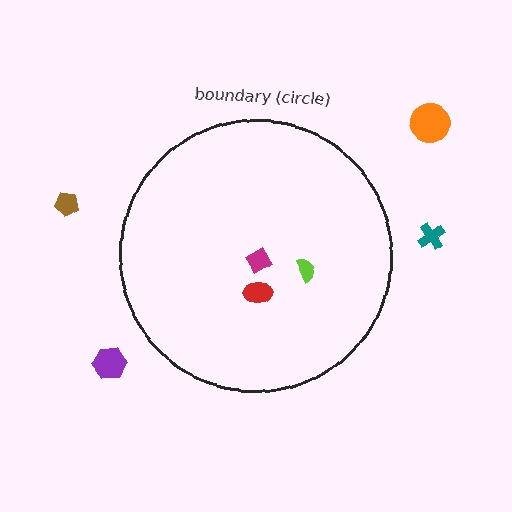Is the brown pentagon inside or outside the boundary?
Outside.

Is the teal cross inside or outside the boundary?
Outside.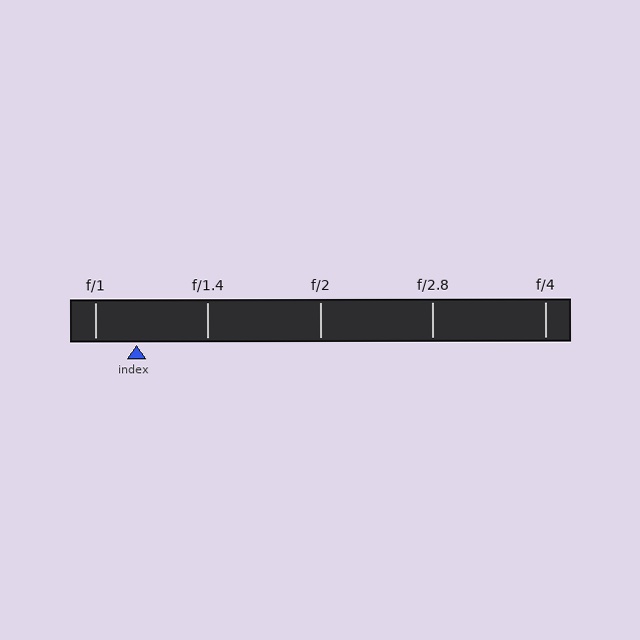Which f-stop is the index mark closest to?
The index mark is closest to f/1.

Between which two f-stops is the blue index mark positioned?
The index mark is between f/1 and f/1.4.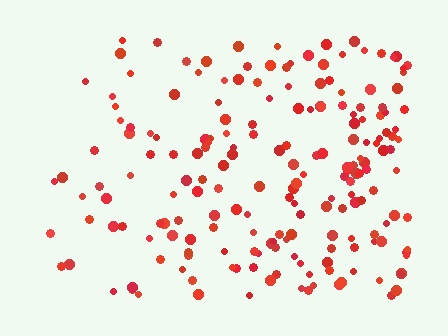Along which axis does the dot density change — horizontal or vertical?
Horizontal.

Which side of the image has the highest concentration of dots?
The right.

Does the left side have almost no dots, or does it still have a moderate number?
Still a moderate number, just noticeably fewer than the right.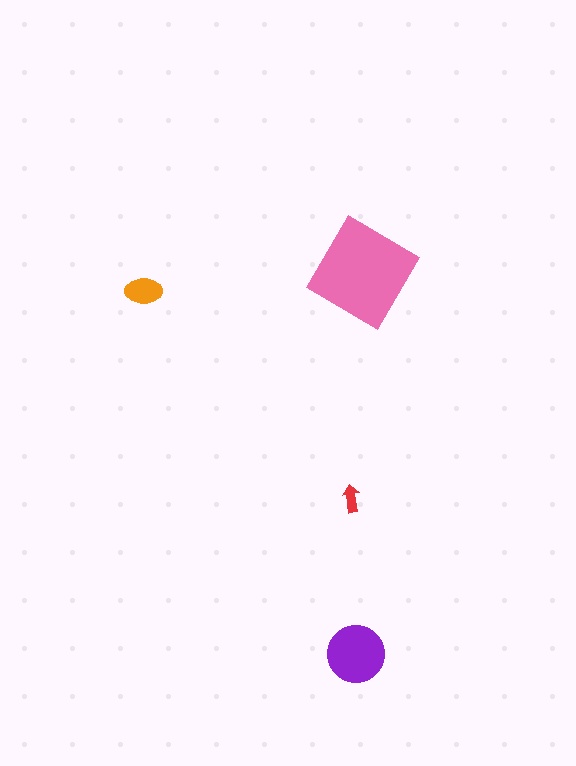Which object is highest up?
The pink diamond is topmost.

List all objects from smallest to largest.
The red arrow, the orange ellipse, the purple circle, the pink diamond.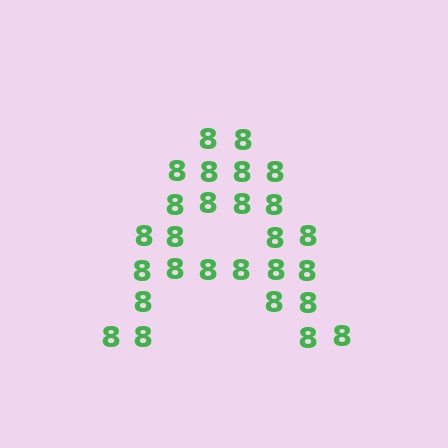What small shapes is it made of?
It is made of small digit 8's.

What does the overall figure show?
The overall figure shows the letter A.